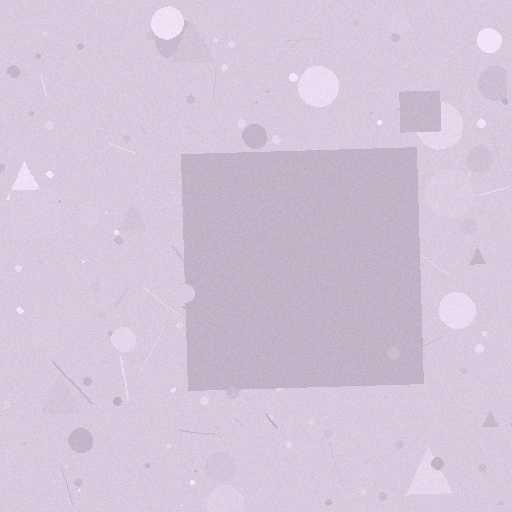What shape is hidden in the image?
A square is hidden in the image.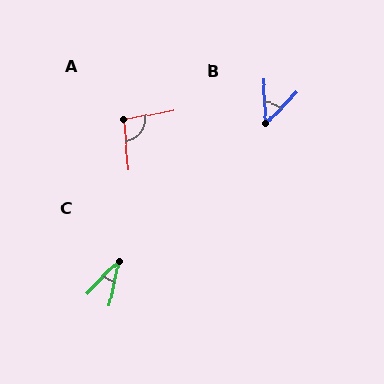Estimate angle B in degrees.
Approximately 47 degrees.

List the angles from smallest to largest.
C (34°), B (47°), A (95°).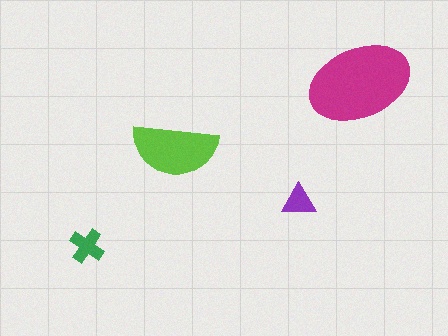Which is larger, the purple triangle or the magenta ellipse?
The magenta ellipse.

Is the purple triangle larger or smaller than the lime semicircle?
Smaller.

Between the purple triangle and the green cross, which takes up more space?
The green cross.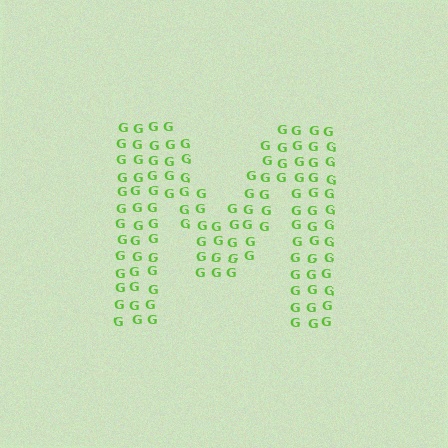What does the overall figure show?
The overall figure shows the letter M.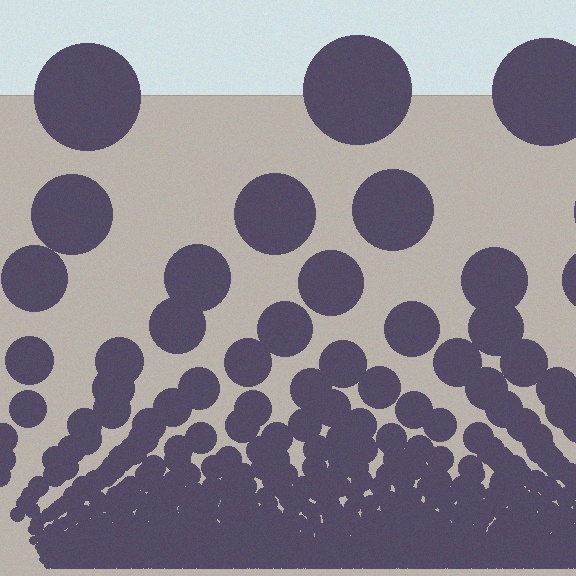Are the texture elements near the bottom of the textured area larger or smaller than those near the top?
Smaller. The gradient is inverted — elements near the bottom are smaller and denser.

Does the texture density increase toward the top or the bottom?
Density increases toward the bottom.